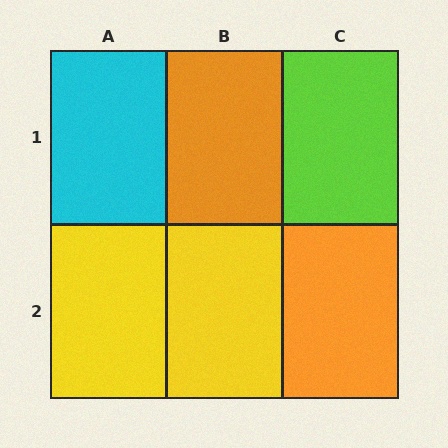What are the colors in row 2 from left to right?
Yellow, yellow, orange.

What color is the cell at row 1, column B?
Orange.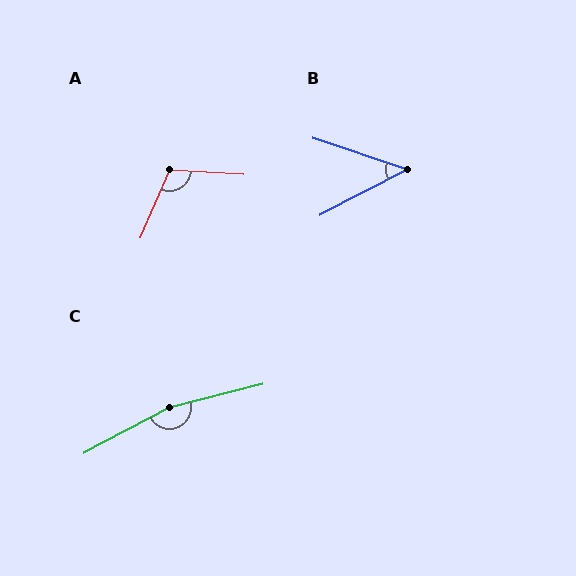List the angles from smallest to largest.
B (46°), A (110°), C (166°).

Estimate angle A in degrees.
Approximately 110 degrees.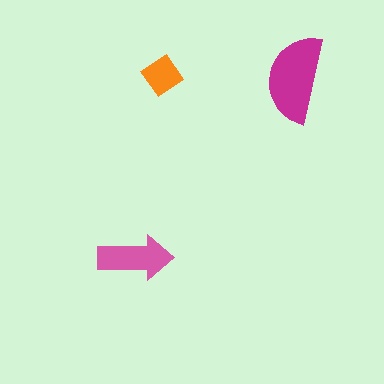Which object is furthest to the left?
The pink arrow is leftmost.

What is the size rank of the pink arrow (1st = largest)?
2nd.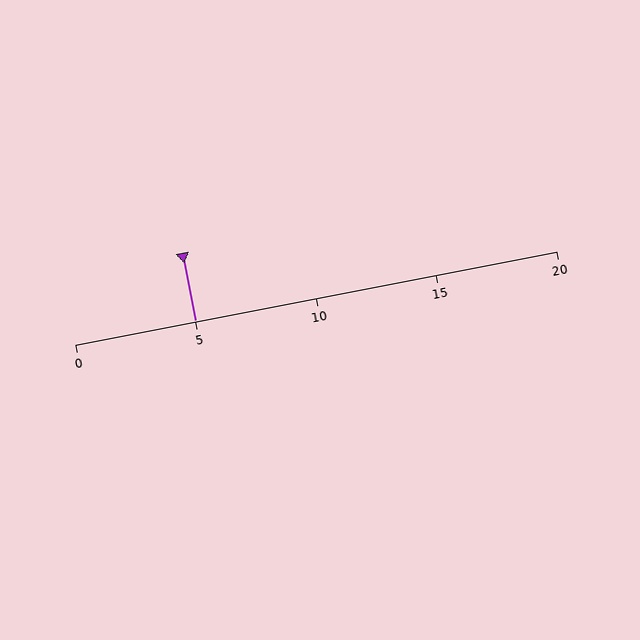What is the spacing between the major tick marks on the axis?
The major ticks are spaced 5 apart.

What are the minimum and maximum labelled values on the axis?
The axis runs from 0 to 20.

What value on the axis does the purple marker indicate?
The marker indicates approximately 5.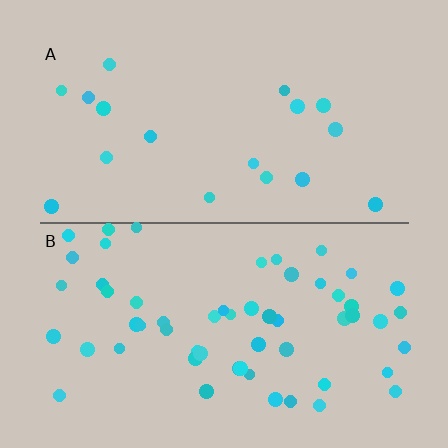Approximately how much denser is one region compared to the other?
Approximately 3.2× — region B over region A.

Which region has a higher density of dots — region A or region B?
B (the bottom).